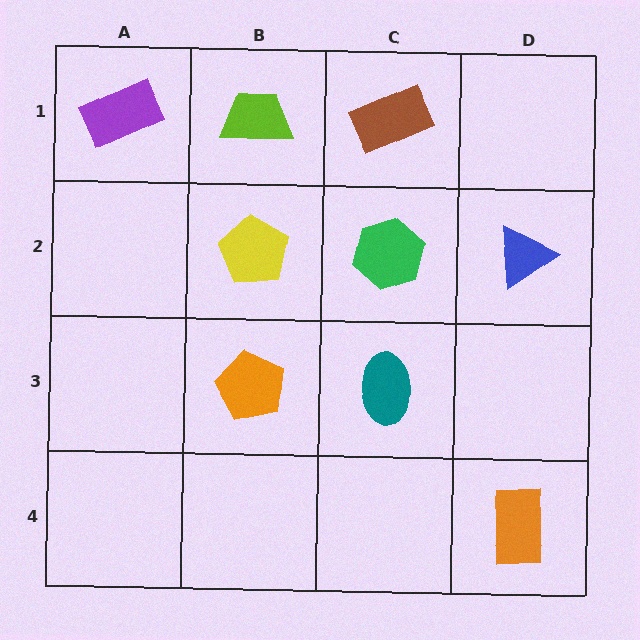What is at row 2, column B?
A yellow pentagon.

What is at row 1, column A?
A purple rectangle.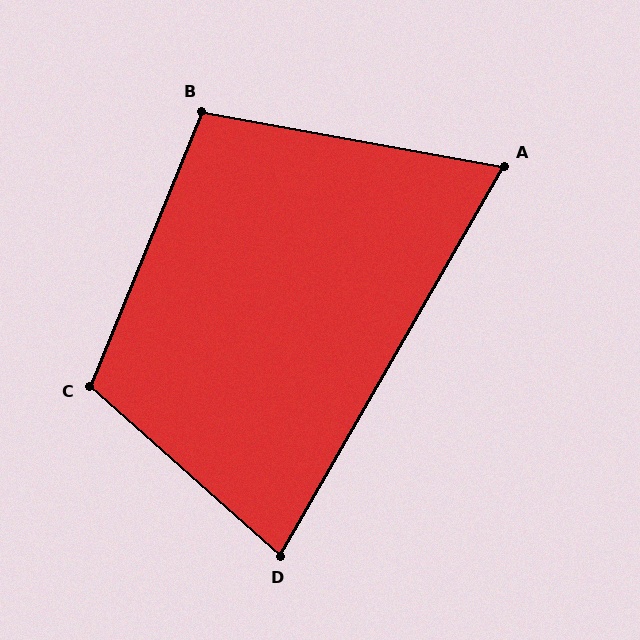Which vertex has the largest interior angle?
C, at approximately 110 degrees.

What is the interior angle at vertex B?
Approximately 102 degrees (obtuse).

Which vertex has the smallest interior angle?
A, at approximately 70 degrees.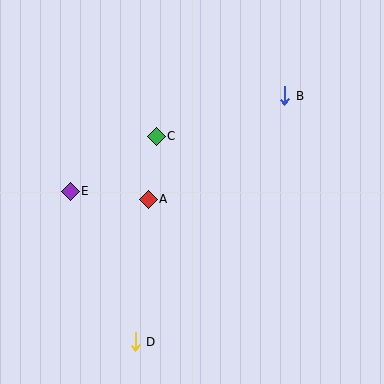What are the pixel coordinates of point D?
Point D is at (135, 342).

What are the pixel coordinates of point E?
Point E is at (70, 191).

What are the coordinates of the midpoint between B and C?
The midpoint between B and C is at (220, 116).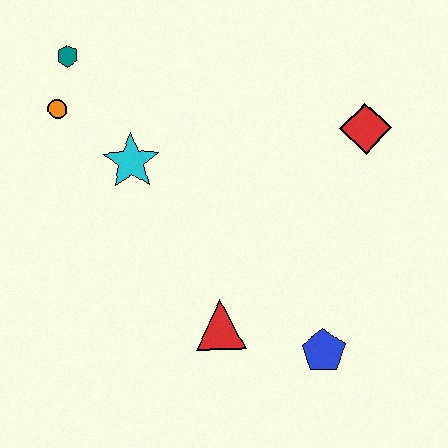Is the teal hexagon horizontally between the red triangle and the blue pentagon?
No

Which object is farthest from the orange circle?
The blue pentagon is farthest from the orange circle.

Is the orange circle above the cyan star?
Yes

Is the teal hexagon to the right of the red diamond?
No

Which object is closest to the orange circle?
The teal hexagon is closest to the orange circle.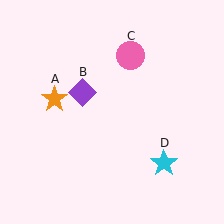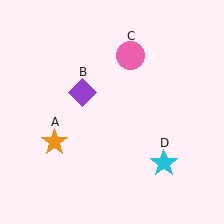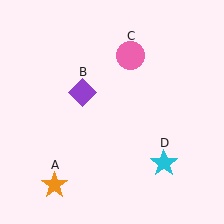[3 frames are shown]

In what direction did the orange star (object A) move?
The orange star (object A) moved down.